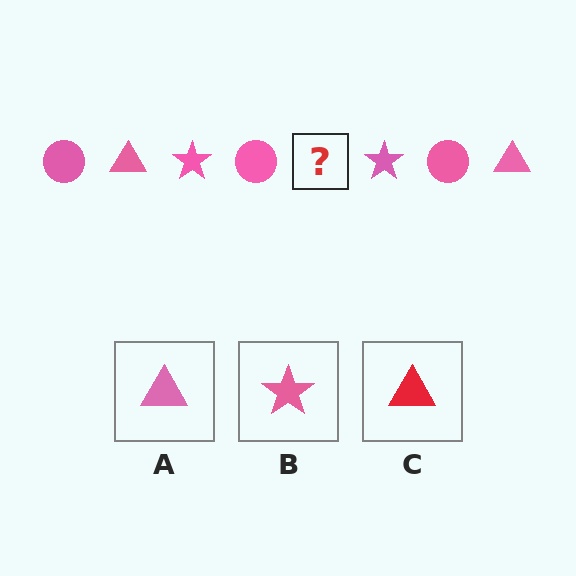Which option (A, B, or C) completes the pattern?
A.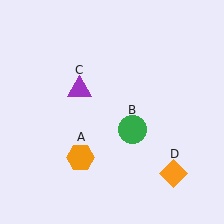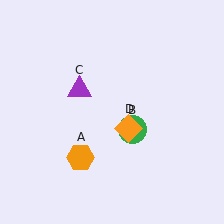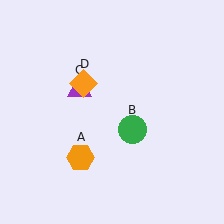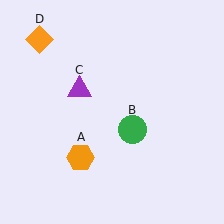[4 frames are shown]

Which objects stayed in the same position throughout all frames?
Orange hexagon (object A) and green circle (object B) and purple triangle (object C) remained stationary.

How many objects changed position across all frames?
1 object changed position: orange diamond (object D).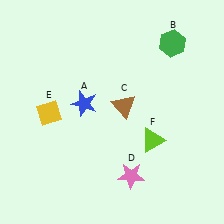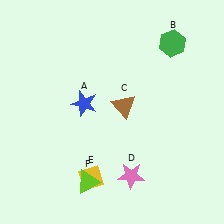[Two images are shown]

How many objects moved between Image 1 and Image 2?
2 objects moved between the two images.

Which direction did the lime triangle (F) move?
The lime triangle (F) moved left.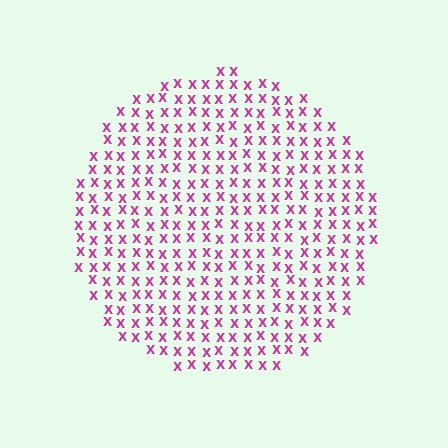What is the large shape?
The large shape is a circle.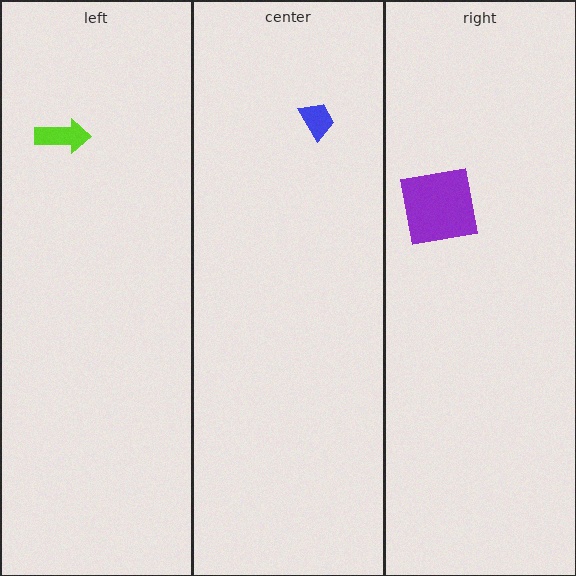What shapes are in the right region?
The purple square.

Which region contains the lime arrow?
The left region.